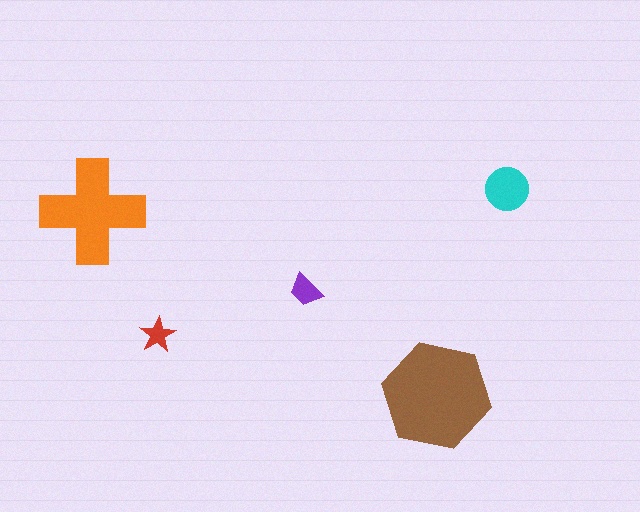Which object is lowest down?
The brown hexagon is bottommost.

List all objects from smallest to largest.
The red star, the purple trapezoid, the cyan circle, the orange cross, the brown hexagon.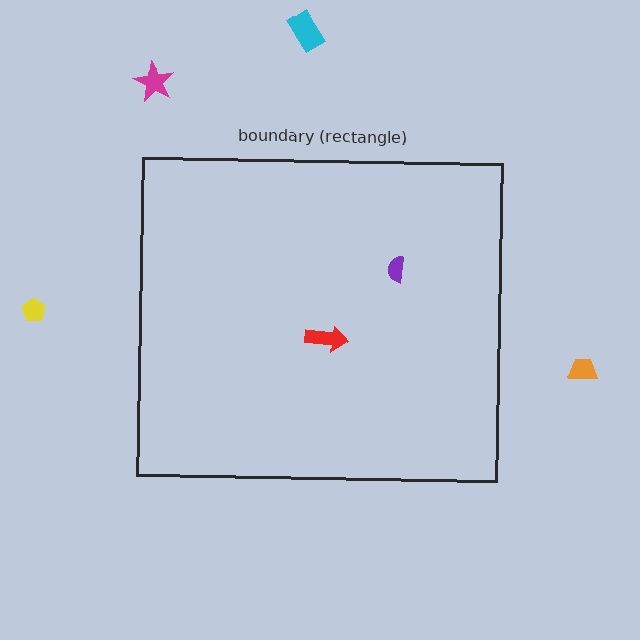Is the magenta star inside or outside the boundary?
Outside.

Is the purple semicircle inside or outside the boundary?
Inside.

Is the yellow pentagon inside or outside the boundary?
Outside.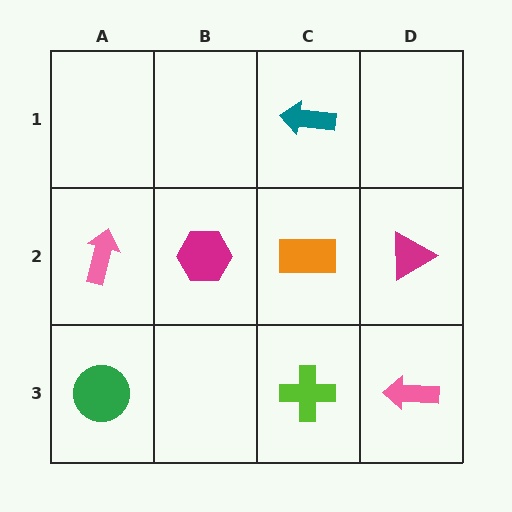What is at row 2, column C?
An orange rectangle.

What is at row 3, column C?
A lime cross.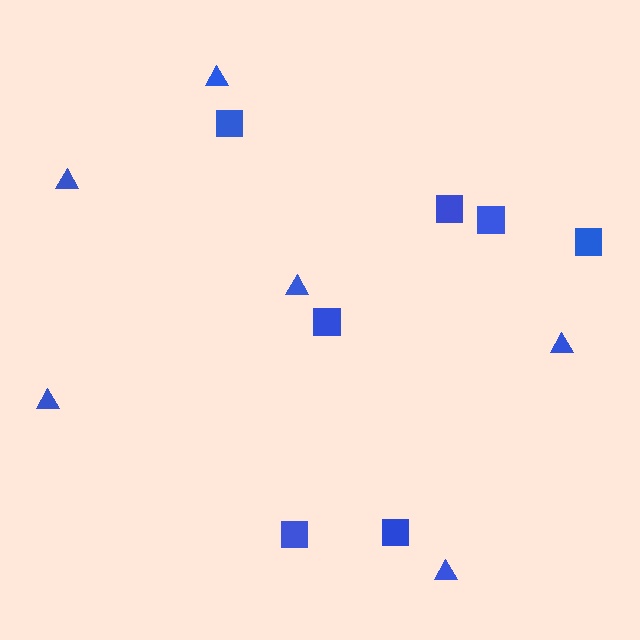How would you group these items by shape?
There are 2 groups: one group of squares (7) and one group of triangles (6).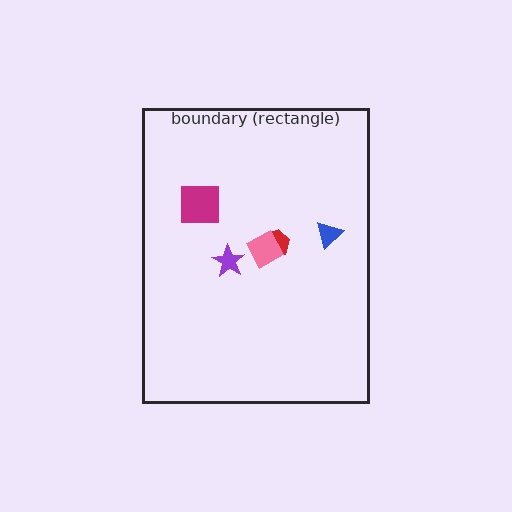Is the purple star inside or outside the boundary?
Inside.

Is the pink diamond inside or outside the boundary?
Inside.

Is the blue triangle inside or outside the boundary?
Inside.